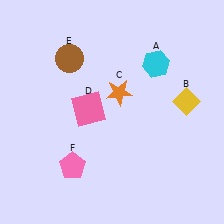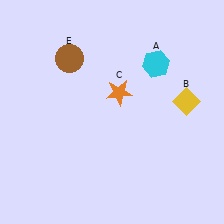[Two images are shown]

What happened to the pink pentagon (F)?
The pink pentagon (F) was removed in Image 2. It was in the bottom-left area of Image 1.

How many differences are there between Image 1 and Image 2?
There are 2 differences between the two images.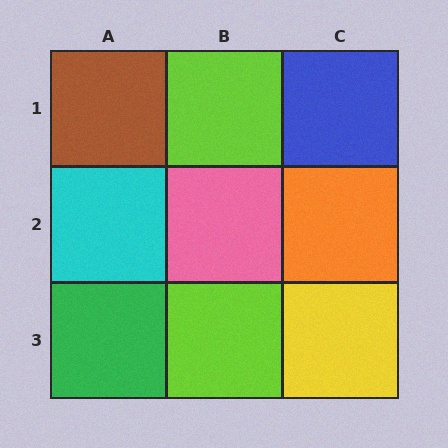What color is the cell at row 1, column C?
Blue.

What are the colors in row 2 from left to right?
Cyan, pink, orange.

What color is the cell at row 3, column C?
Yellow.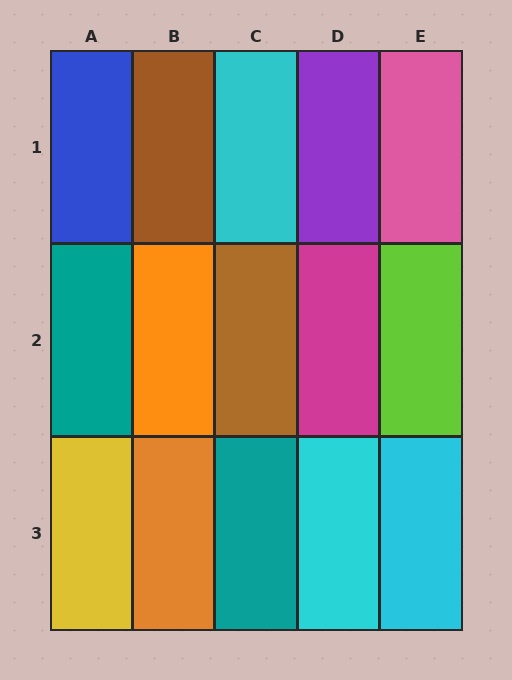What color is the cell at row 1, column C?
Cyan.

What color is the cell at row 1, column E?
Pink.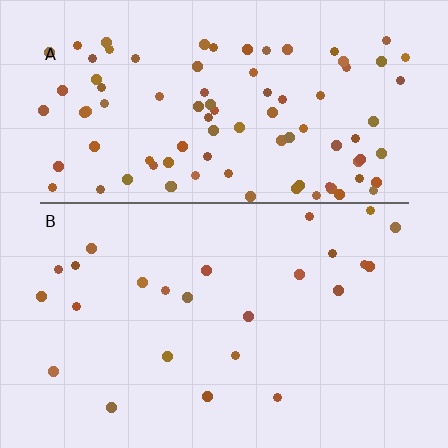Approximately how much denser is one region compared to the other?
Approximately 3.8× — region A over region B.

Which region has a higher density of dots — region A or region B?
A (the top).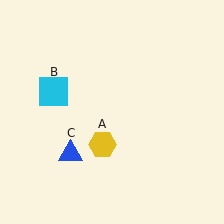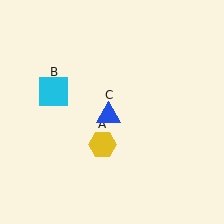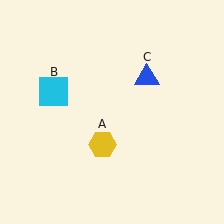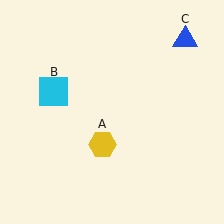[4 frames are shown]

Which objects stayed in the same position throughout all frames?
Yellow hexagon (object A) and cyan square (object B) remained stationary.